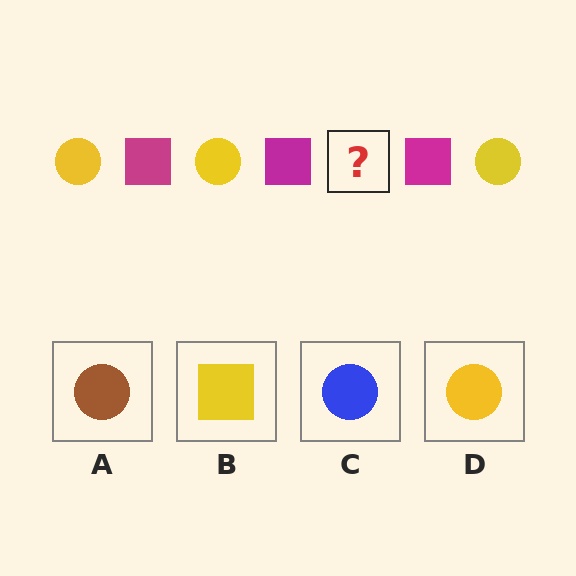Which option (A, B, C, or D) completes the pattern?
D.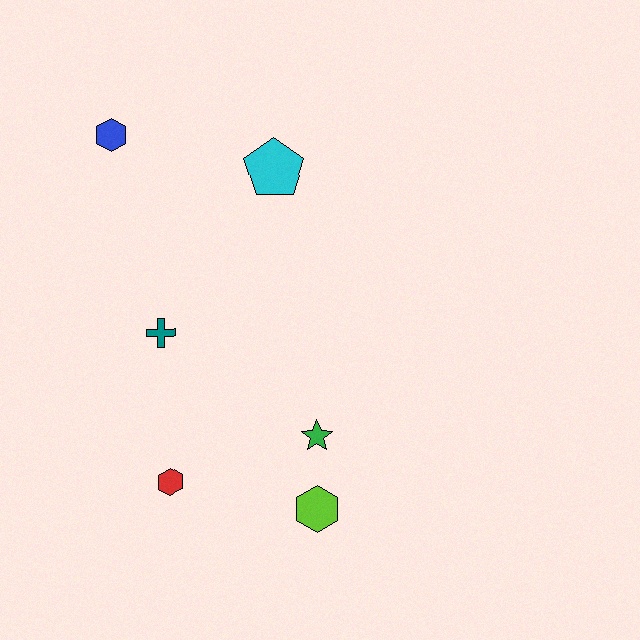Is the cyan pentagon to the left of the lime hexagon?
Yes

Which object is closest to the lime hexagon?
The green star is closest to the lime hexagon.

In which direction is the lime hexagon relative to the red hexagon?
The lime hexagon is to the right of the red hexagon.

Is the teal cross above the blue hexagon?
No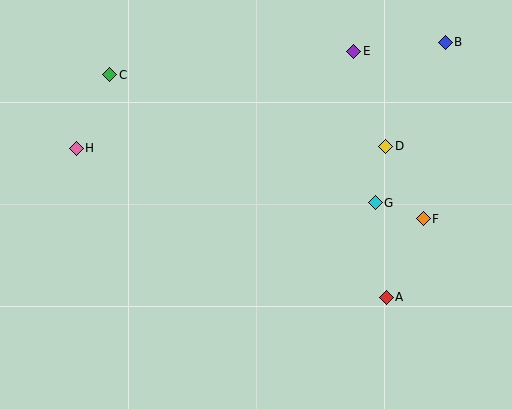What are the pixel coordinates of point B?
Point B is at (445, 42).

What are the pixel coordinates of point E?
Point E is at (354, 51).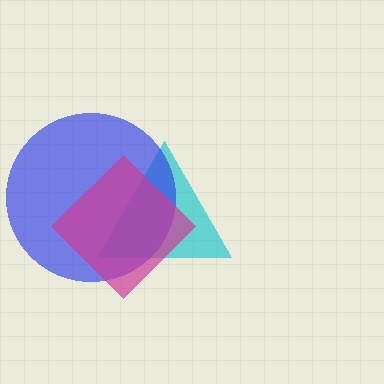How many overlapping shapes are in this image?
There are 3 overlapping shapes in the image.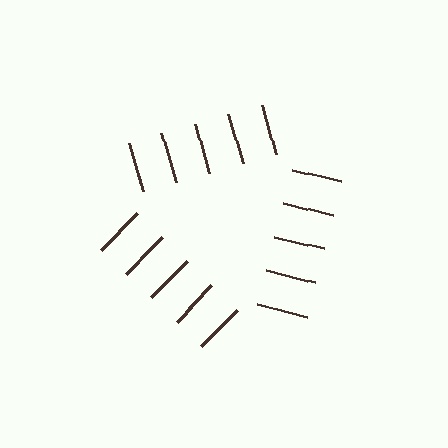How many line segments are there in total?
15 — 5 along each of the 3 edges.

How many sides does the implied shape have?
3 sides — the line-ends trace a triangle.